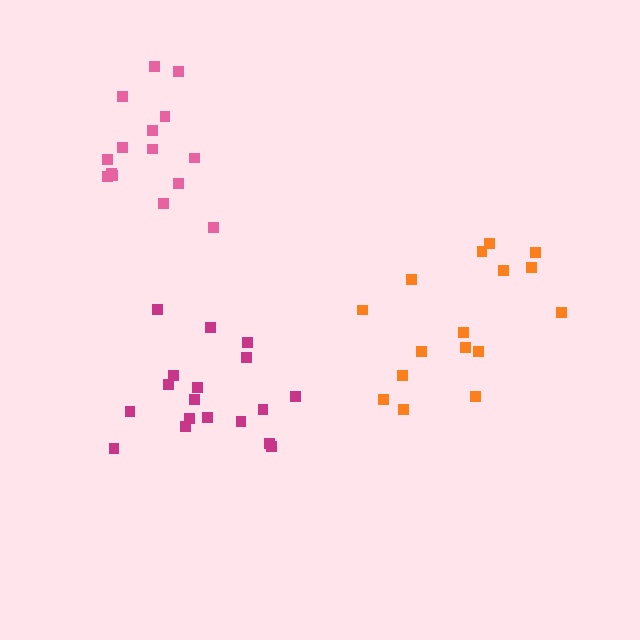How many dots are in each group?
Group 1: 16 dots, Group 2: 18 dots, Group 3: 15 dots (49 total).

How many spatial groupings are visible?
There are 3 spatial groupings.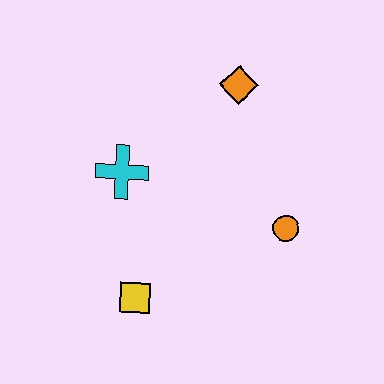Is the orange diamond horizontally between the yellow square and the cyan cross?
No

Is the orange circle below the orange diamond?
Yes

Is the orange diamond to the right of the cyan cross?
Yes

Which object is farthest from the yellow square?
The orange diamond is farthest from the yellow square.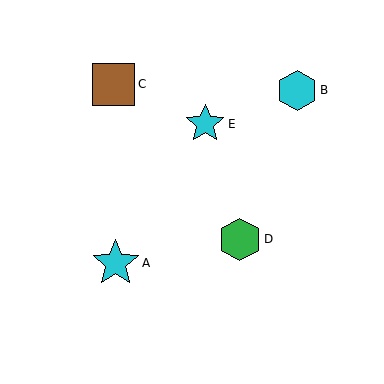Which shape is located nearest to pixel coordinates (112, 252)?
The cyan star (labeled A) at (116, 263) is nearest to that location.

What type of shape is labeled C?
Shape C is a brown square.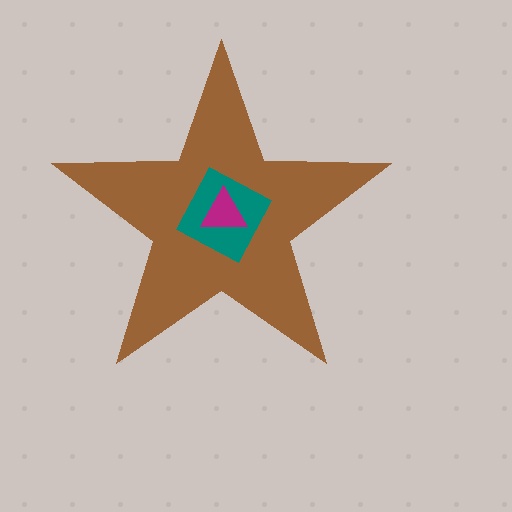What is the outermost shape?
The brown star.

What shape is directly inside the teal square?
The magenta triangle.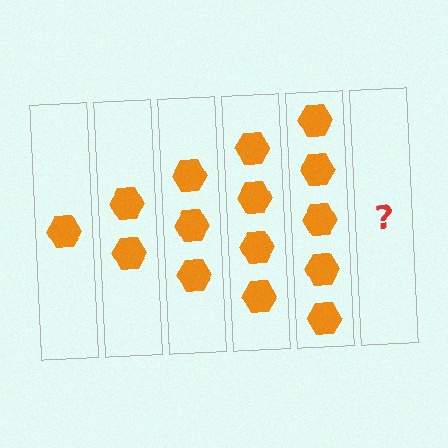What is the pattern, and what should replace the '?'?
The pattern is that each step adds one more hexagon. The '?' should be 6 hexagons.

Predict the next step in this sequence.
The next step is 6 hexagons.